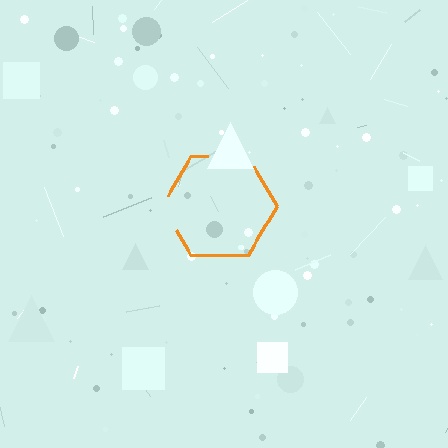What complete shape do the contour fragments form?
The contour fragments form a hexagon.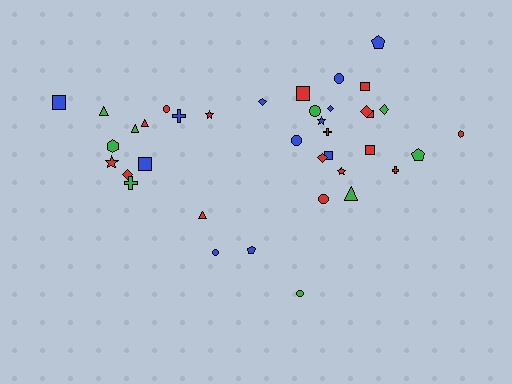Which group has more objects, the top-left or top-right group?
The top-right group.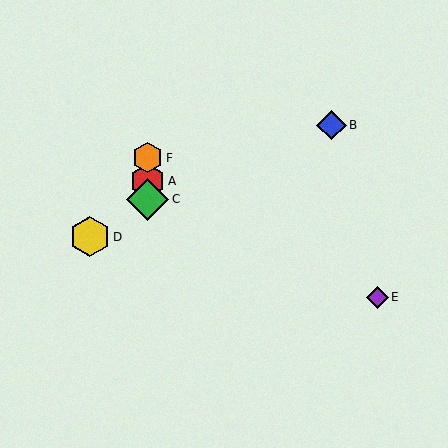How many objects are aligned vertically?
3 objects (A, C, F) are aligned vertically.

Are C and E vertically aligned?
No, C is at x≈148 and E is at x≈377.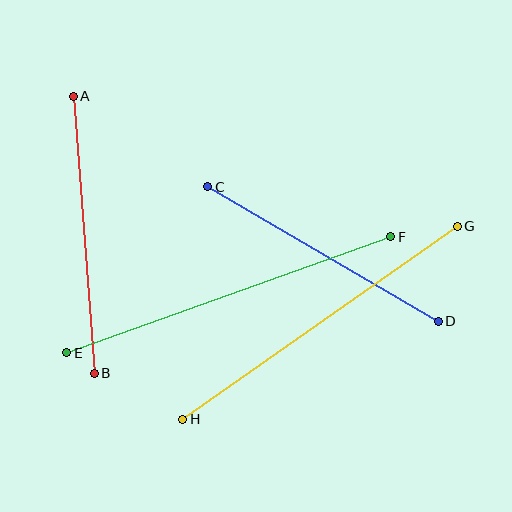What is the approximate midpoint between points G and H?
The midpoint is at approximately (320, 323) pixels.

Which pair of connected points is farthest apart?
Points E and F are farthest apart.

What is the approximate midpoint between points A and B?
The midpoint is at approximately (84, 235) pixels.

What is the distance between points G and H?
The distance is approximately 336 pixels.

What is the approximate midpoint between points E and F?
The midpoint is at approximately (229, 295) pixels.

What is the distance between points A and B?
The distance is approximately 278 pixels.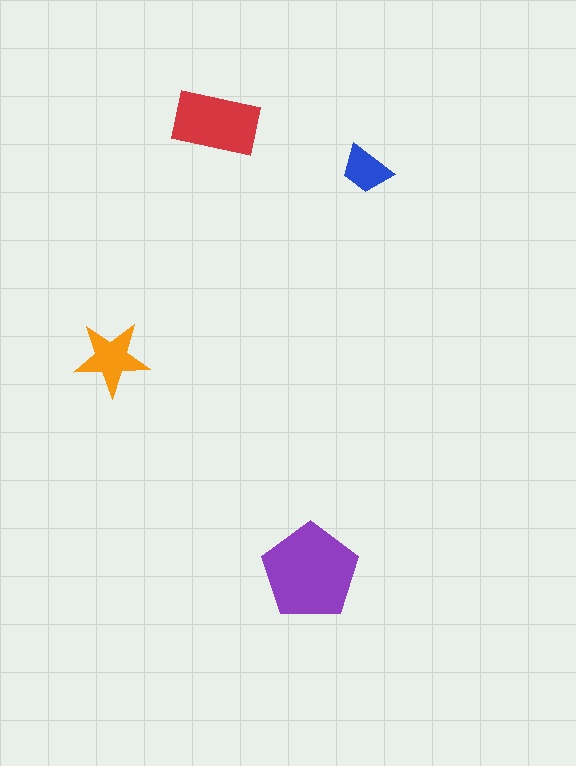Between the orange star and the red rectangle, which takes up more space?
The red rectangle.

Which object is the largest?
The purple pentagon.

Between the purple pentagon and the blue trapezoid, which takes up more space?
The purple pentagon.